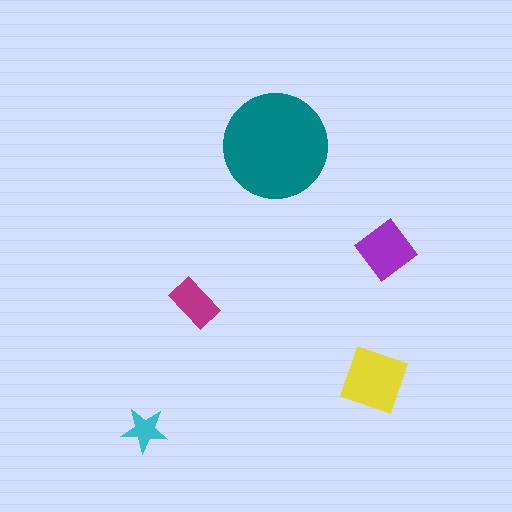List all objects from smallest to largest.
The cyan star, the magenta rectangle, the purple diamond, the yellow diamond, the teal circle.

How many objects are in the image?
There are 5 objects in the image.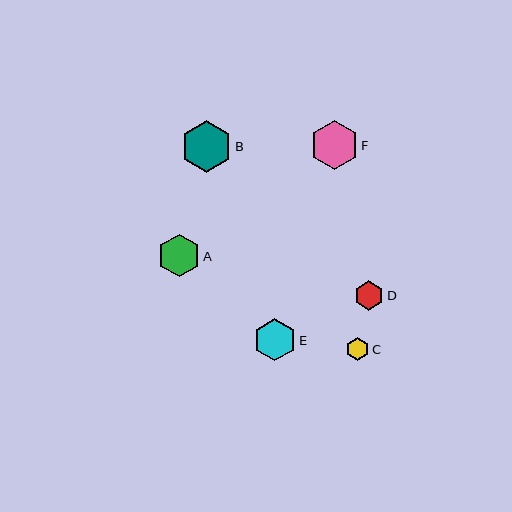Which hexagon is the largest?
Hexagon B is the largest with a size of approximately 51 pixels.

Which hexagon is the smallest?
Hexagon C is the smallest with a size of approximately 24 pixels.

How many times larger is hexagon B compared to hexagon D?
Hexagon B is approximately 1.8 times the size of hexagon D.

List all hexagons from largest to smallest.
From largest to smallest: B, F, E, A, D, C.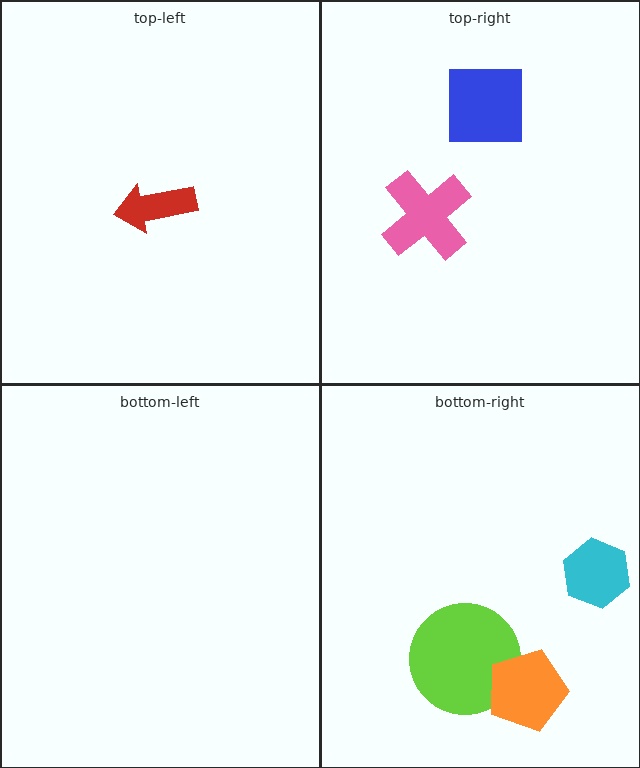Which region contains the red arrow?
The top-left region.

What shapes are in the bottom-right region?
The lime circle, the cyan hexagon, the orange pentagon.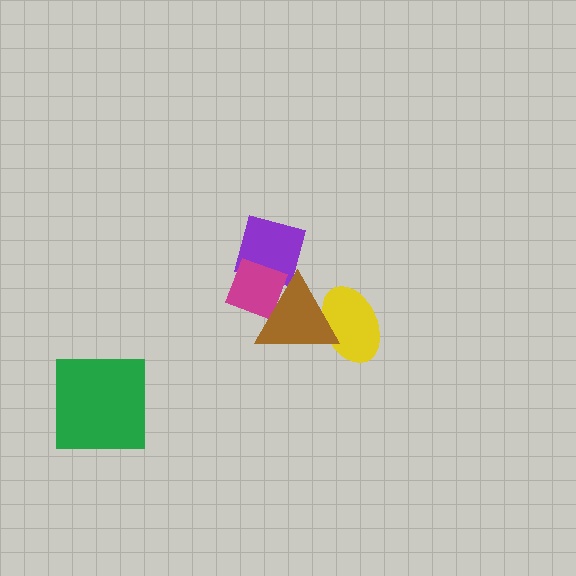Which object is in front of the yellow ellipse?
The brown triangle is in front of the yellow ellipse.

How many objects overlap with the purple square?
2 objects overlap with the purple square.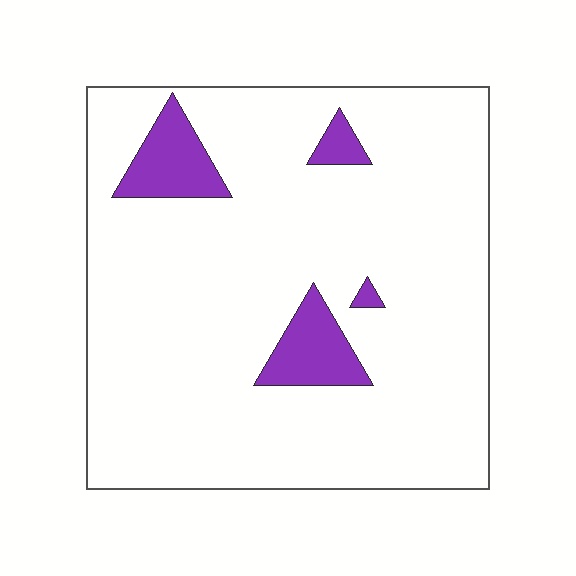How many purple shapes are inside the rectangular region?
4.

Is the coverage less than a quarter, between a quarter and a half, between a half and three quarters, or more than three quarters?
Less than a quarter.